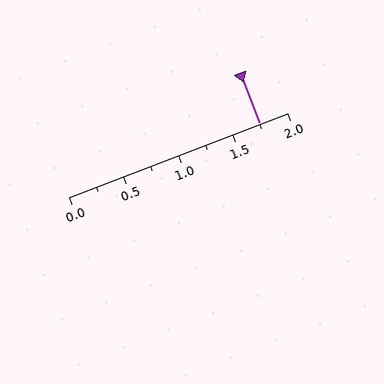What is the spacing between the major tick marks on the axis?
The major ticks are spaced 0.5 apart.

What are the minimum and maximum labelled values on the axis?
The axis runs from 0.0 to 2.0.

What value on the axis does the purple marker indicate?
The marker indicates approximately 1.75.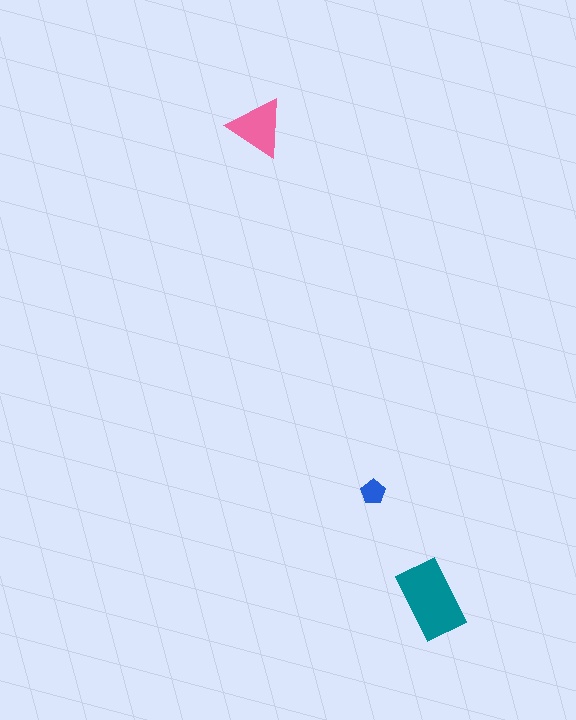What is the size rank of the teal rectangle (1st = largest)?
1st.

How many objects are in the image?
There are 3 objects in the image.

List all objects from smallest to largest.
The blue pentagon, the pink triangle, the teal rectangle.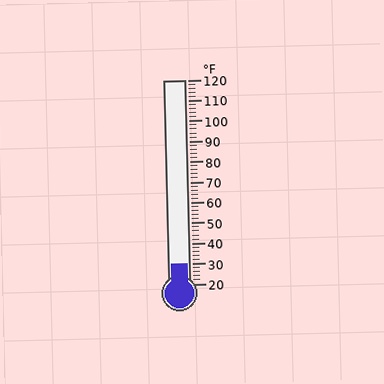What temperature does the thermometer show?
The thermometer shows approximately 30°F.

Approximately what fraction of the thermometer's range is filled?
The thermometer is filled to approximately 10% of its range.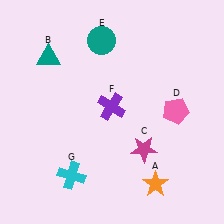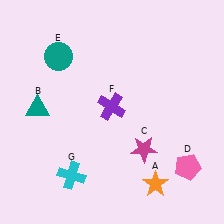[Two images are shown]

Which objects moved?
The objects that moved are: the teal triangle (B), the pink pentagon (D), the teal circle (E).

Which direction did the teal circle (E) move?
The teal circle (E) moved left.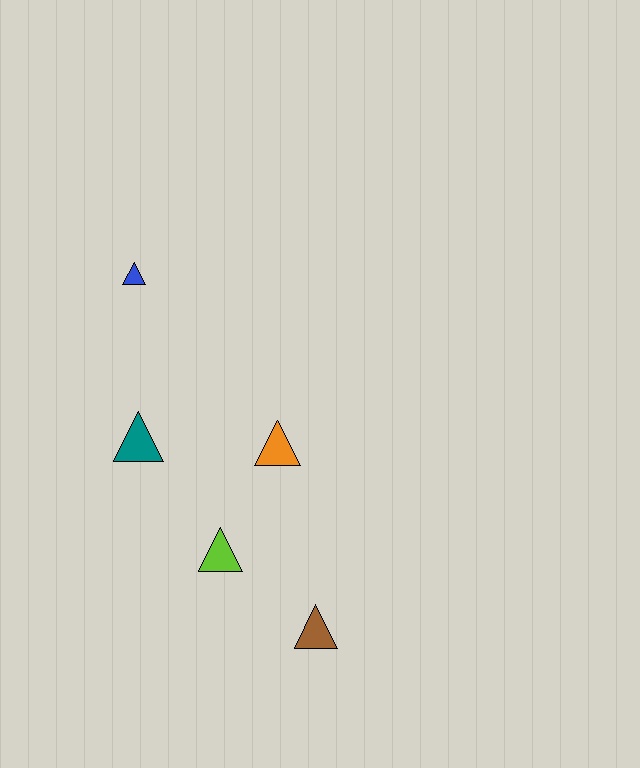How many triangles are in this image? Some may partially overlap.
There are 5 triangles.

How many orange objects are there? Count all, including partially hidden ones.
There is 1 orange object.